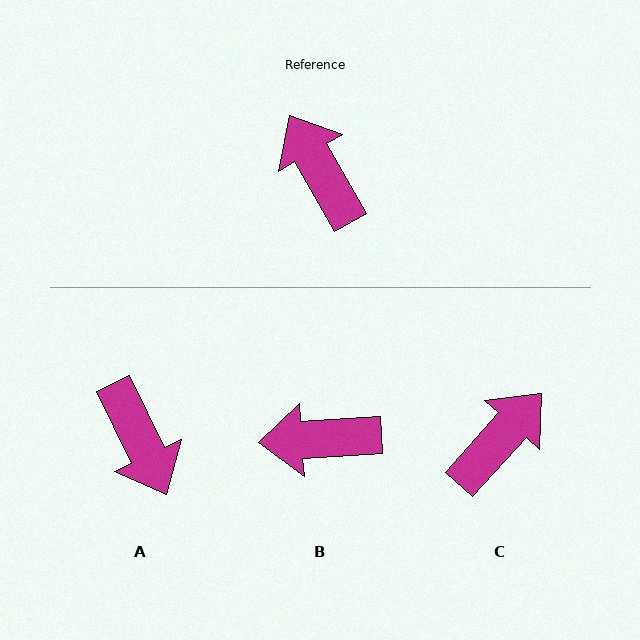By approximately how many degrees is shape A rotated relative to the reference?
Approximately 176 degrees counter-clockwise.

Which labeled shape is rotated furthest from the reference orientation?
A, about 176 degrees away.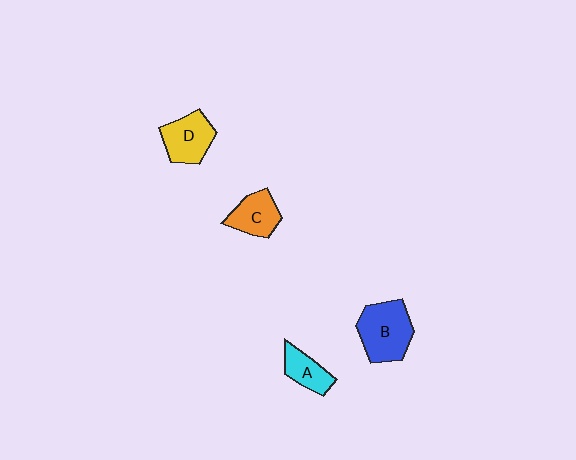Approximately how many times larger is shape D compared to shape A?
Approximately 1.4 times.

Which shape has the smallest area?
Shape A (cyan).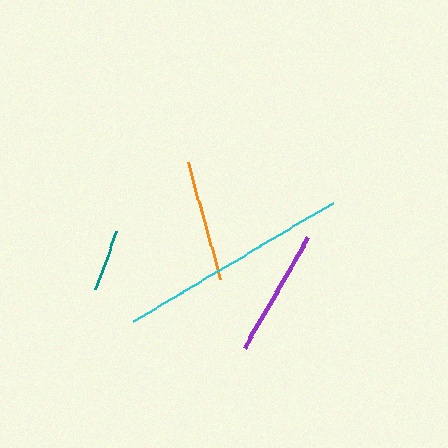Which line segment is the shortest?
The teal line is the shortest at approximately 61 pixels.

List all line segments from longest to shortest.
From longest to shortest: cyan, purple, orange, teal.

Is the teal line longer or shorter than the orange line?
The orange line is longer than the teal line.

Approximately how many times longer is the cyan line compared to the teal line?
The cyan line is approximately 3.8 times the length of the teal line.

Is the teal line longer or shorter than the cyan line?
The cyan line is longer than the teal line.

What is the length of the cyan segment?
The cyan segment is approximately 232 pixels long.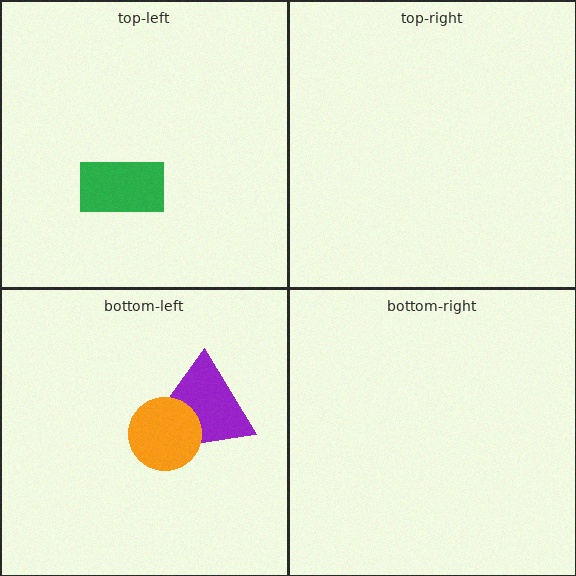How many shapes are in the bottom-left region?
2.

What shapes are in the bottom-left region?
The purple trapezoid, the orange circle.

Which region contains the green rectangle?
The top-left region.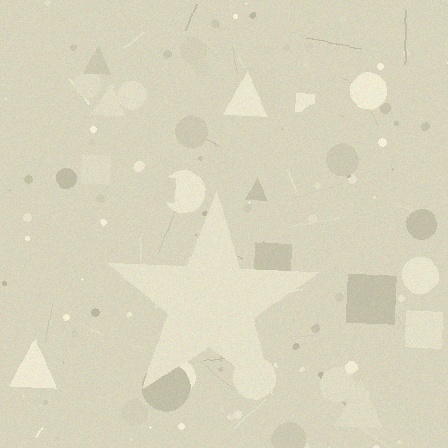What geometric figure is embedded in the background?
A star is embedded in the background.